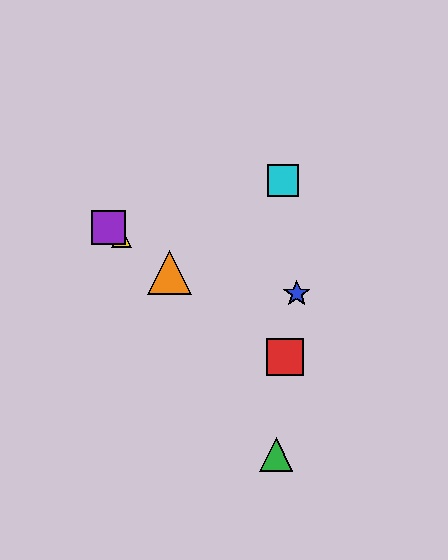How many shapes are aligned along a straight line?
4 shapes (the red square, the yellow triangle, the purple square, the orange triangle) are aligned along a straight line.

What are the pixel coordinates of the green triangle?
The green triangle is at (276, 455).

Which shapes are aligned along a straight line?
The red square, the yellow triangle, the purple square, the orange triangle are aligned along a straight line.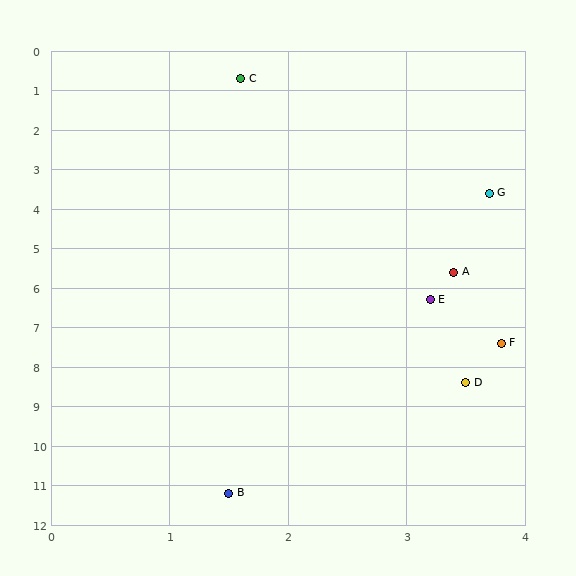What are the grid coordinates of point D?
Point D is at approximately (3.5, 8.4).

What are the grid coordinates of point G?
Point G is at approximately (3.7, 3.6).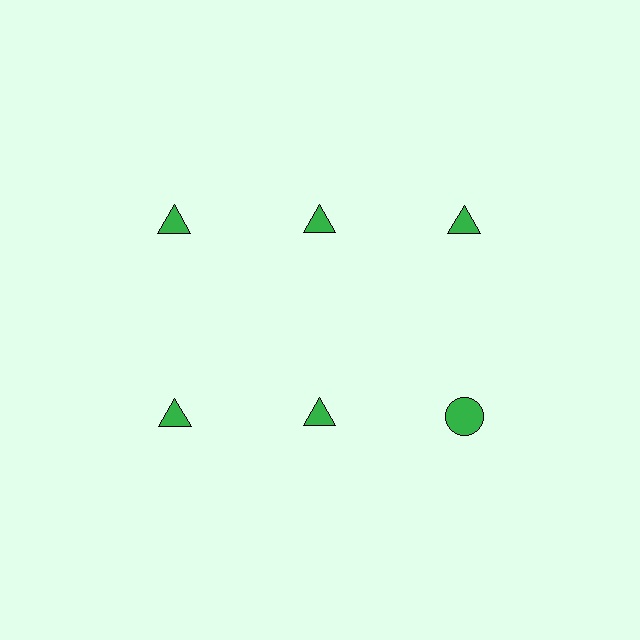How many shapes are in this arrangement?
There are 6 shapes arranged in a grid pattern.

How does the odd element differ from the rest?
It has a different shape: circle instead of triangle.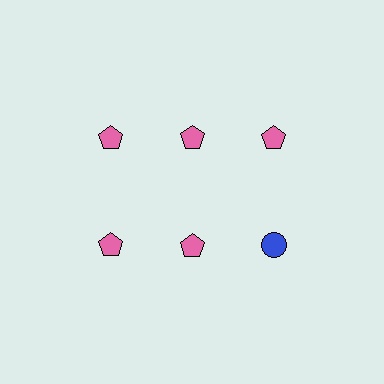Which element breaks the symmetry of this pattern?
The blue circle in the second row, center column breaks the symmetry. All other shapes are pink pentagons.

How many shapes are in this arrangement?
There are 6 shapes arranged in a grid pattern.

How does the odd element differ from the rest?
It differs in both color (blue instead of pink) and shape (circle instead of pentagon).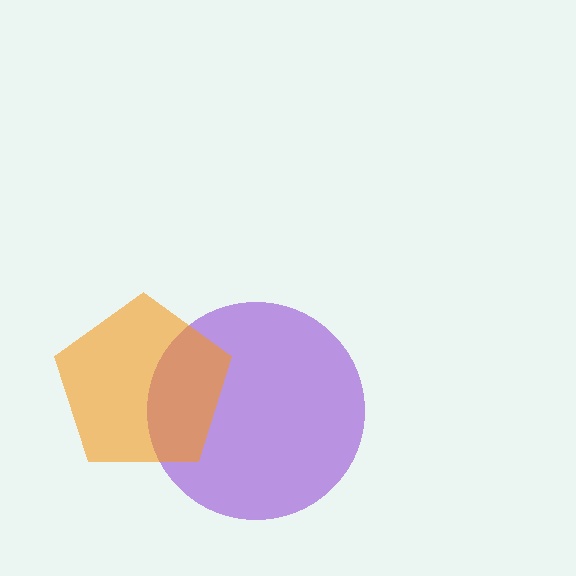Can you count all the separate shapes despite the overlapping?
Yes, there are 2 separate shapes.